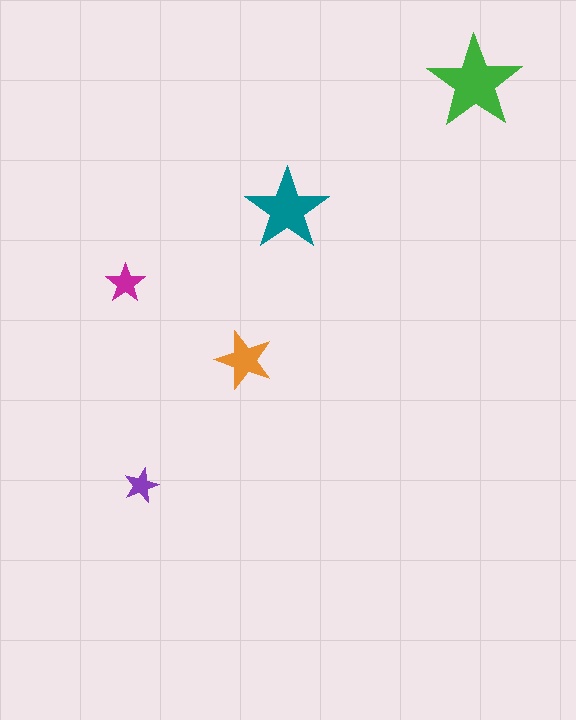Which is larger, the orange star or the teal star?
The teal one.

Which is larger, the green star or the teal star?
The green one.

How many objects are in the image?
There are 5 objects in the image.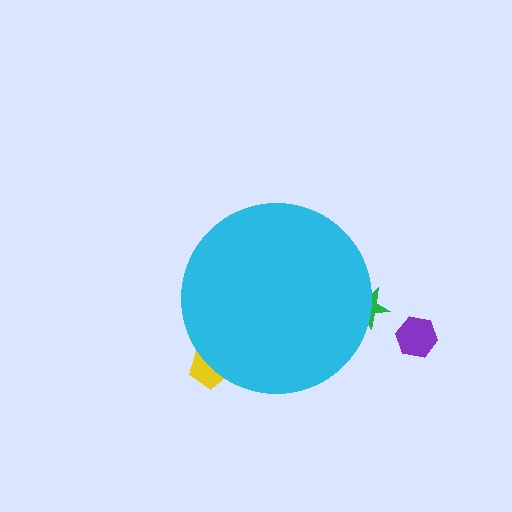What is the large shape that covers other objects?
A cyan circle.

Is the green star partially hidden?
Yes, the green star is partially hidden behind the cyan circle.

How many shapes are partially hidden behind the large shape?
2 shapes are partially hidden.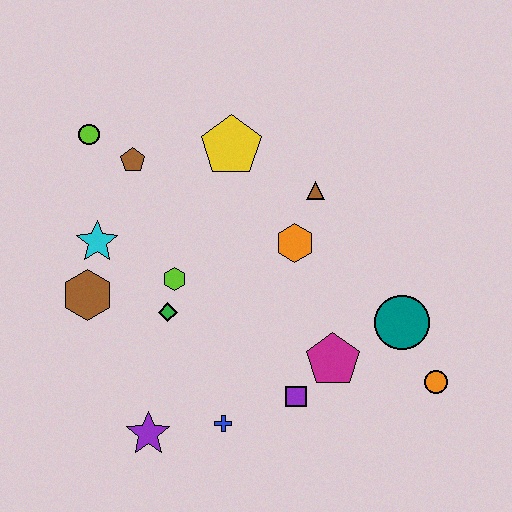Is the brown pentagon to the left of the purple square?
Yes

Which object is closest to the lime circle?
The brown pentagon is closest to the lime circle.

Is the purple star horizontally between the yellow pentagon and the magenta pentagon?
No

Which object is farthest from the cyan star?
The orange circle is farthest from the cyan star.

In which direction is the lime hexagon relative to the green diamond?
The lime hexagon is above the green diamond.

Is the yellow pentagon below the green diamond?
No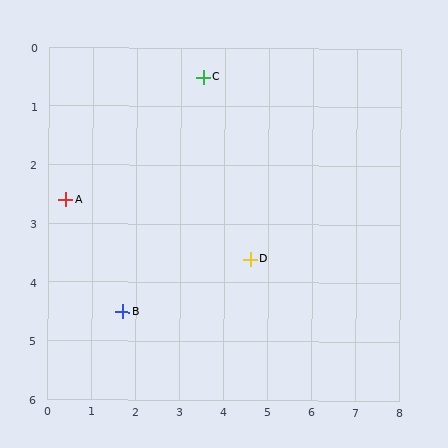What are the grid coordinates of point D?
Point D is at approximately (4.6, 3.6).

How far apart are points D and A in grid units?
Points D and A are about 4.3 grid units apart.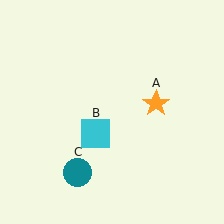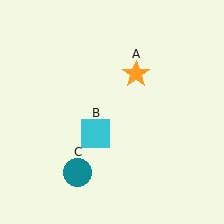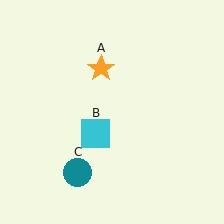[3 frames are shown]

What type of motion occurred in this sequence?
The orange star (object A) rotated counterclockwise around the center of the scene.